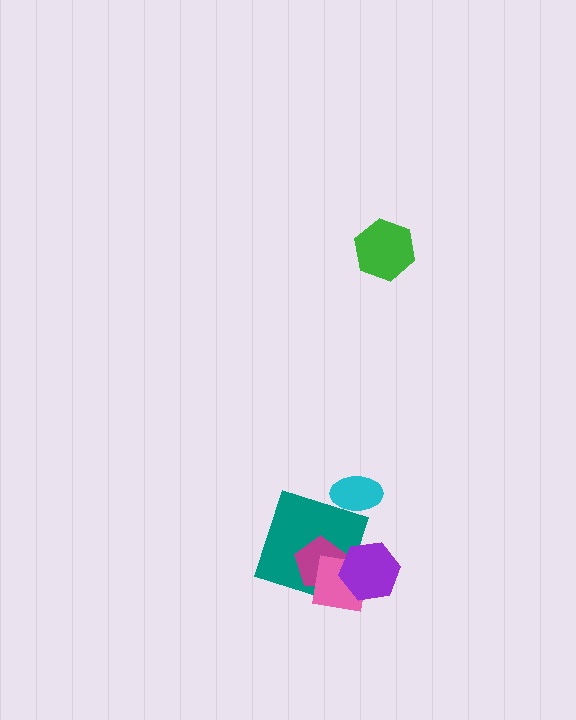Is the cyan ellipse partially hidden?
No, no other shape covers it.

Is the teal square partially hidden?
Yes, it is partially covered by another shape.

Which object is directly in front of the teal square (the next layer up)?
The magenta pentagon is directly in front of the teal square.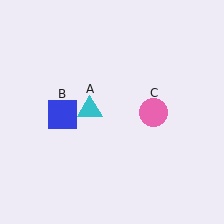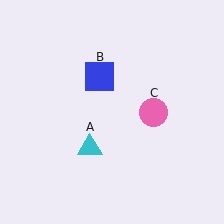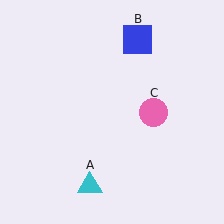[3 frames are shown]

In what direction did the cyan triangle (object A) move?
The cyan triangle (object A) moved down.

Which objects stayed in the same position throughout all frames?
Pink circle (object C) remained stationary.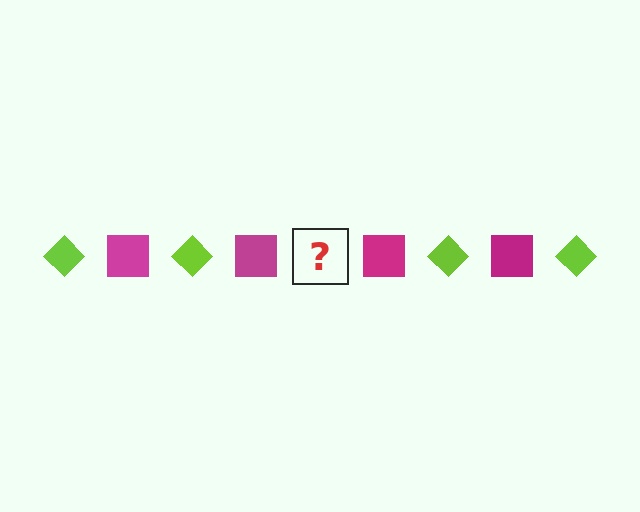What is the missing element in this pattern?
The missing element is a lime diamond.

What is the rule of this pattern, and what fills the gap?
The rule is that the pattern alternates between lime diamond and magenta square. The gap should be filled with a lime diamond.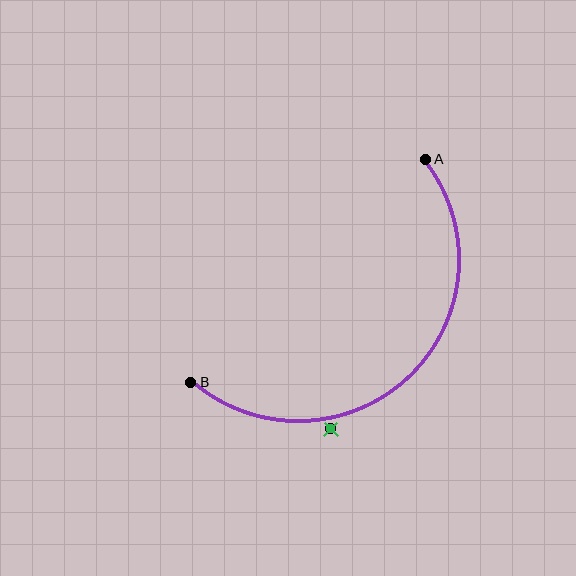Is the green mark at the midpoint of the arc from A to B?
No — the green mark does not lie on the arc at all. It sits slightly outside the curve.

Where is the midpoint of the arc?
The arc midpoint is the point on the curve farthest from the straight line joining A and B. It sits below and to the right of that line.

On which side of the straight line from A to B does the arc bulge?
The arc bulges below and to the right of the straight line connecting A and B.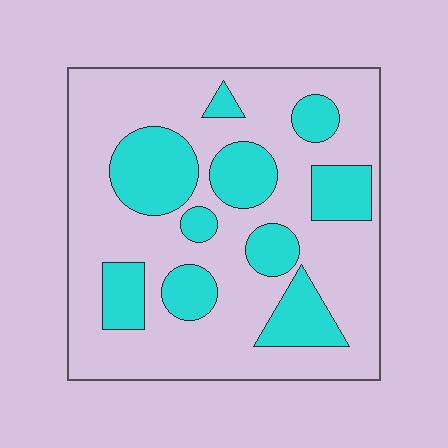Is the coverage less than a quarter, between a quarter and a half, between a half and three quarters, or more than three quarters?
Between a quarter and a half.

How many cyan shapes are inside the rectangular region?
10.